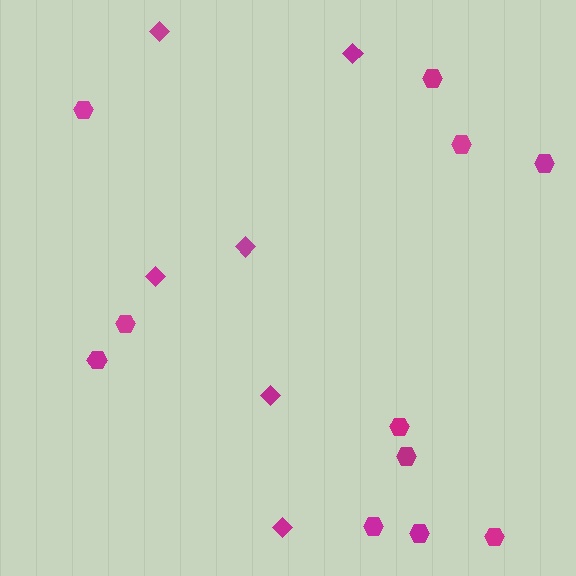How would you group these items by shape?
There are 2 groups: one group of diamonds (6) and one group of hexagons (11).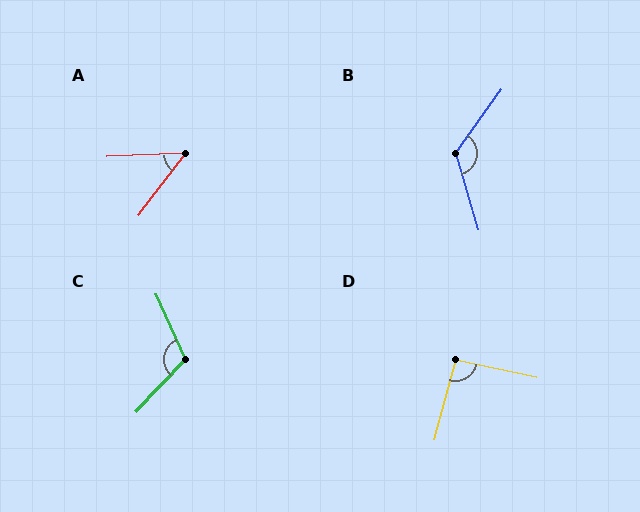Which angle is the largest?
B, at approximately 128 degrees.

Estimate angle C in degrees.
Approximately 112 degrees.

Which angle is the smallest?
A, at approximately 49 degrees.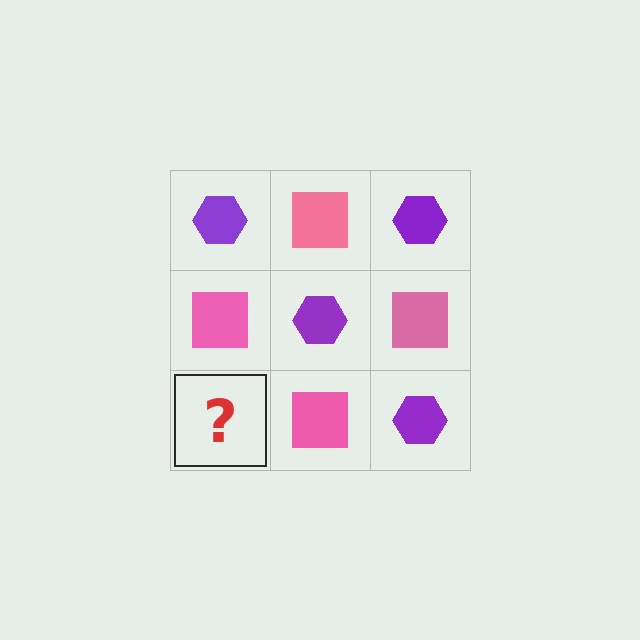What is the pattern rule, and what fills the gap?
The rule is that it alternates purple hexagon and pink square in a checkerboard pattern. The gap should be filled with a purple hexagon.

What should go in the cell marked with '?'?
The missing cell should contain a purple hexagon.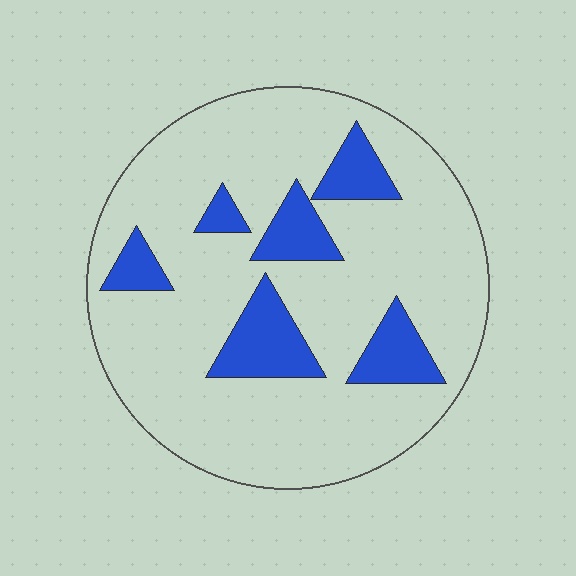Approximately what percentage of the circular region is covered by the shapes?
Approximately 20%.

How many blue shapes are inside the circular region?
6.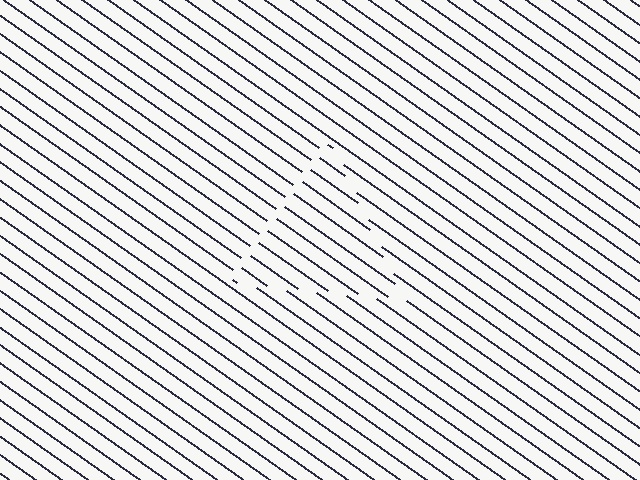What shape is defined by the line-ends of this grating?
An illusory triangle. The interior of the shape contains the same grating, shifted by half a period — the contour is defined by the phase discontinuity where line-ends from the inner and outer gratings abut.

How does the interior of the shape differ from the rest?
The interior of the shape contains the same grating, shifted by half a period — the contour is defined by the phase discontinuity where line-ends from the inner and outer gratings abut.